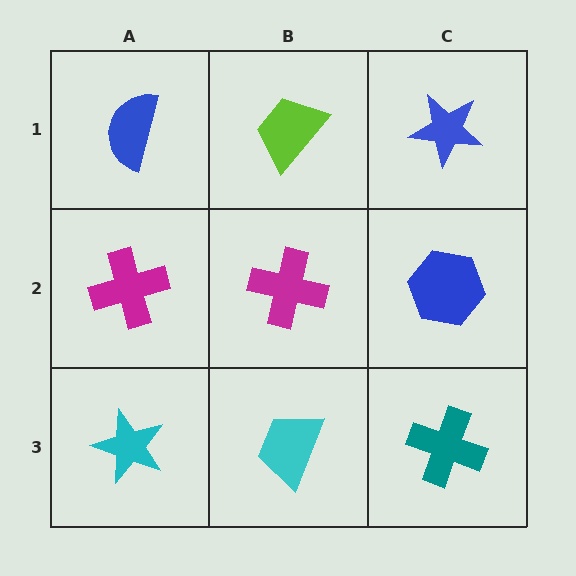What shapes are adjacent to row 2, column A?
A blue semicircle (row 1, column A), a cyan star (row 3, column A), a magenta cross (row 2, column B).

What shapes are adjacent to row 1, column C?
A blue hexagon (row 2, column C), a lime trapezoid (row 1, column B).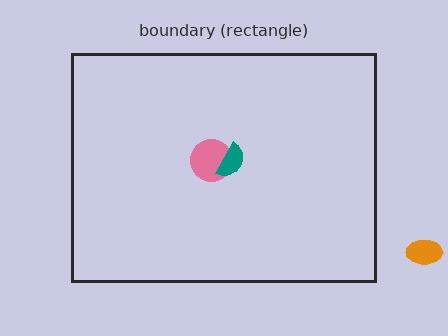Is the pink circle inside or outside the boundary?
Inside.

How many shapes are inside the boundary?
2 inside, 1 outside.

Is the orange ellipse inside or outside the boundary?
Outside.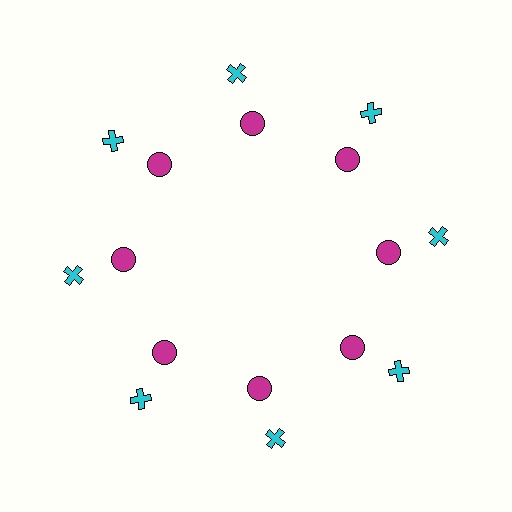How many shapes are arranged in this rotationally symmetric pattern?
There are 16 shapes, arranged in 8 groups of 2.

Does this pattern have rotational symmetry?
Yes, this pattern has 8-fold rotational symmetry. It looks the same after rotating 45 degrees around the center.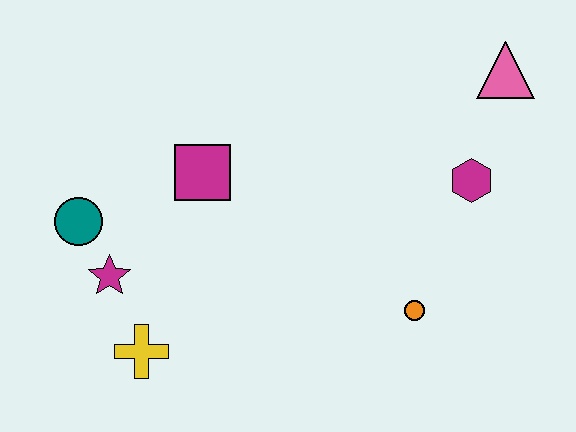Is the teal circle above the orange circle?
Yes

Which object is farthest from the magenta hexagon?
The teal circle is farthest from the magenta hexagon.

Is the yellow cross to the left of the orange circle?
Yes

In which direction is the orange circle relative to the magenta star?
The orange circle is to the right of the magenta star.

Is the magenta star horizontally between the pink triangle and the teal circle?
Yes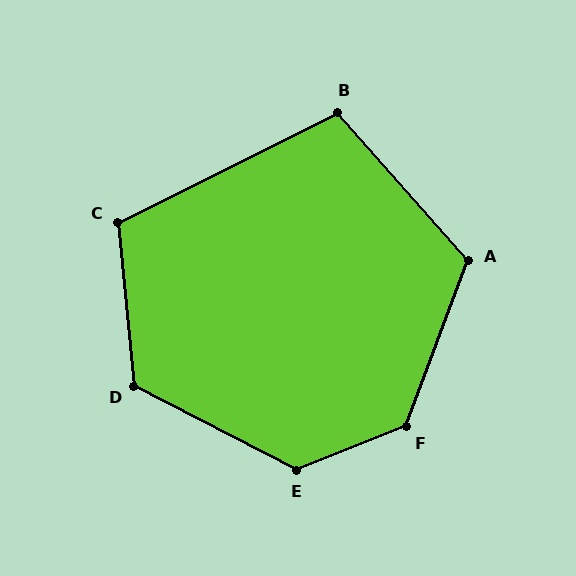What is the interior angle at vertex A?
Approximately 118 degrees (obtuse).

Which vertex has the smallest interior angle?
B, at approximately 105 degrees.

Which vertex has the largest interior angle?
F, at approximately 132 degrees.